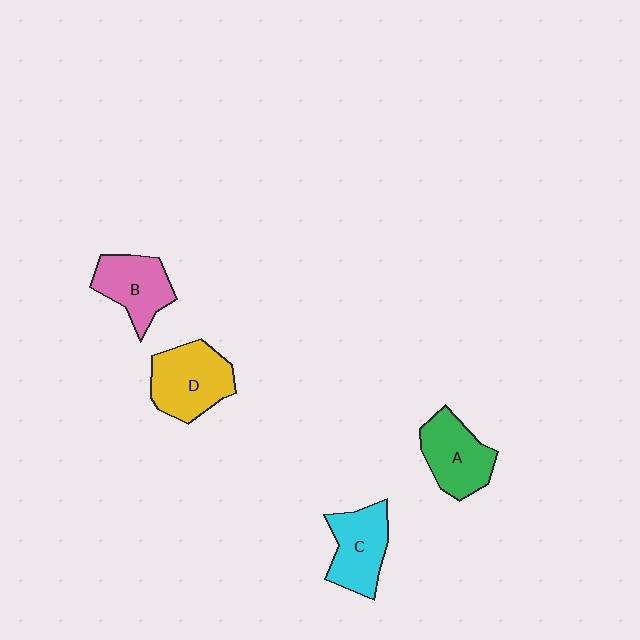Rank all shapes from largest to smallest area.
From largest to smallest: D (yellow), A (green), C (cyan), B (pink).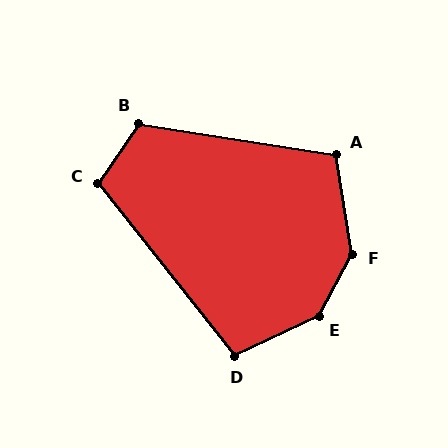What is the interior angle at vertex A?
Approximately 108 degrees (obtuse).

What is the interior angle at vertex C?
Approximately 108 degrees (obtuse).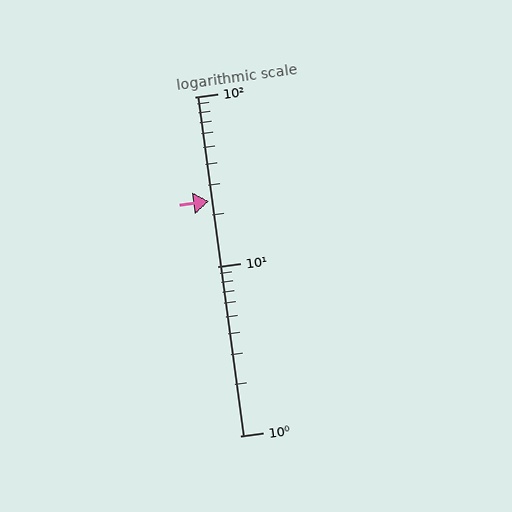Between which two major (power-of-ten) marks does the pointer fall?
The pointer is between 10 and 100.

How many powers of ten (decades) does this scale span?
The scale spans 2 decades, from 1 to 100.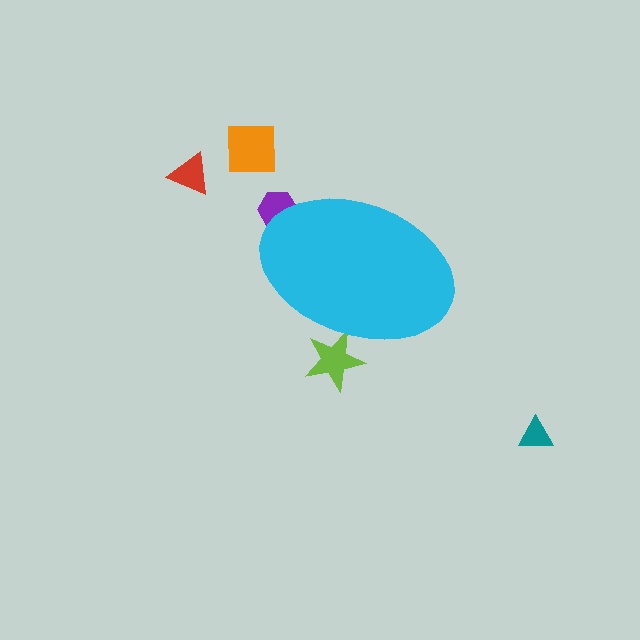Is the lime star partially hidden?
Yes, the lime star is partially hidden behind the cyan ellipse.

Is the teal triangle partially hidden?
No, the teal triangle is fully visible.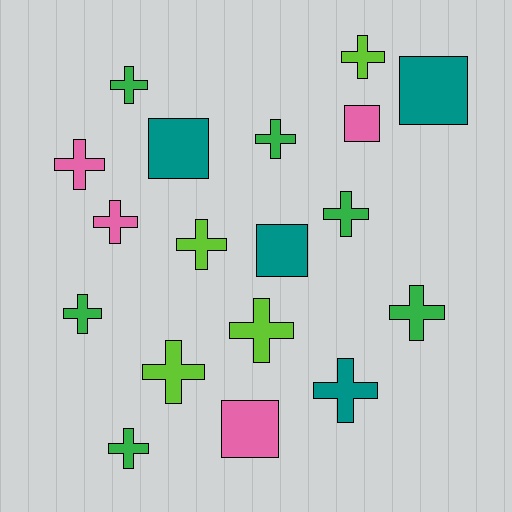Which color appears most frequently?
Green, with 6 objects.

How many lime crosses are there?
There are 4 lime crosses.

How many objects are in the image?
There are 18 objects.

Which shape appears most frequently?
Cross, with 13 objects.